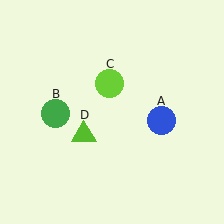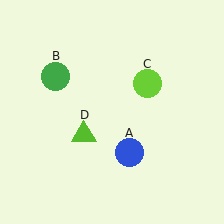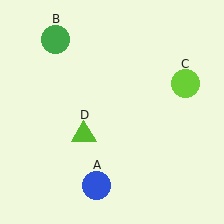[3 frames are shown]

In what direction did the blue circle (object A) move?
The blue circle (object A) moved down and to the left.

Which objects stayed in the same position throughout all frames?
Lime triangle (object D) remained stationary.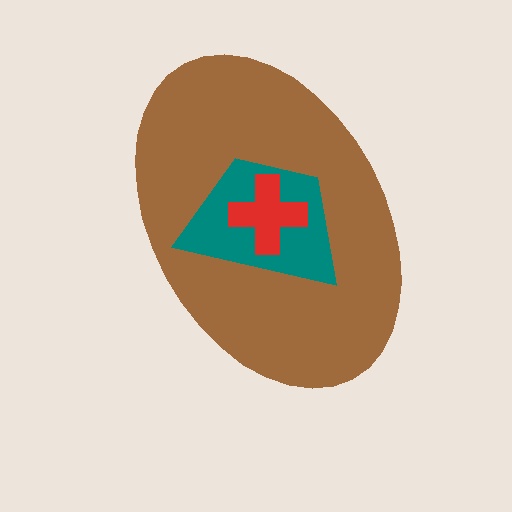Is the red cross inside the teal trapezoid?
Yes.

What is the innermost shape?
The red cross.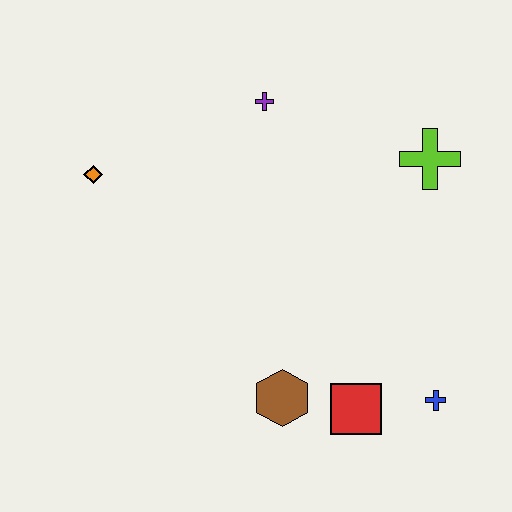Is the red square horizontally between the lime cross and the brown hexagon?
Yes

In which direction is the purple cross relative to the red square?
The purple cross is above the red square.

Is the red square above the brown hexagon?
No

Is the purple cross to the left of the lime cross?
Yes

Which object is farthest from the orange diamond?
The blue cross is farthest from the orange diamond.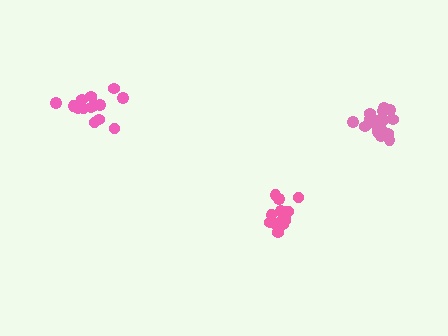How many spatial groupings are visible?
There are 3 spatial groupings.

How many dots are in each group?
Group 1: 16 dots, Group 2: 14 dots, Group 3: 18 dots (48 total).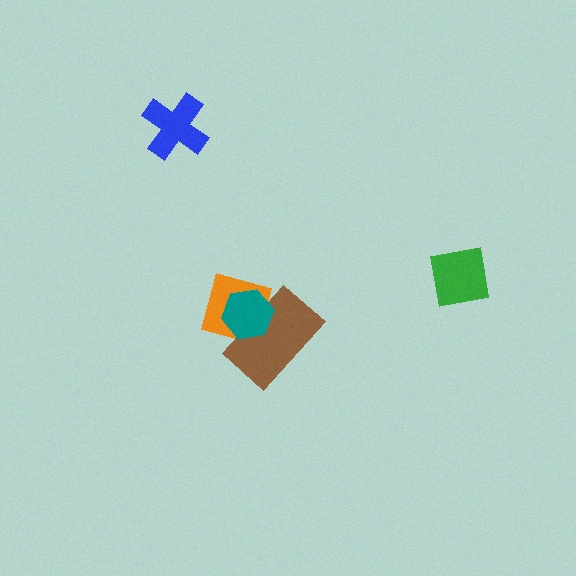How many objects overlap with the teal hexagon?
2 objects overlap with the teal hexagon.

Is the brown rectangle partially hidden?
Yes, it is partially covered by another shape.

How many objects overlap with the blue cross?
0 objects overlap with the blue cross.